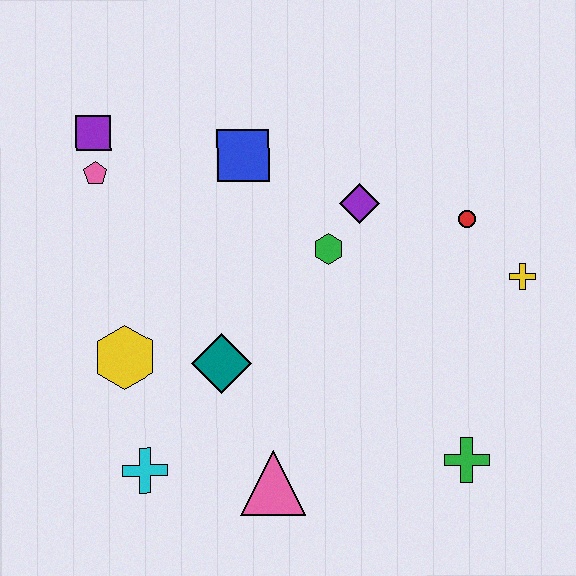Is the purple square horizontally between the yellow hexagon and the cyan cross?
No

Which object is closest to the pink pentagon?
The purple square is closest to the pink pentagon.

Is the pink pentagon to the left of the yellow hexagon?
Yes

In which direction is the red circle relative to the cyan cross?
The red circle is to the right of the cyan cross.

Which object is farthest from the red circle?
The cyan cross is farthest from the red circle.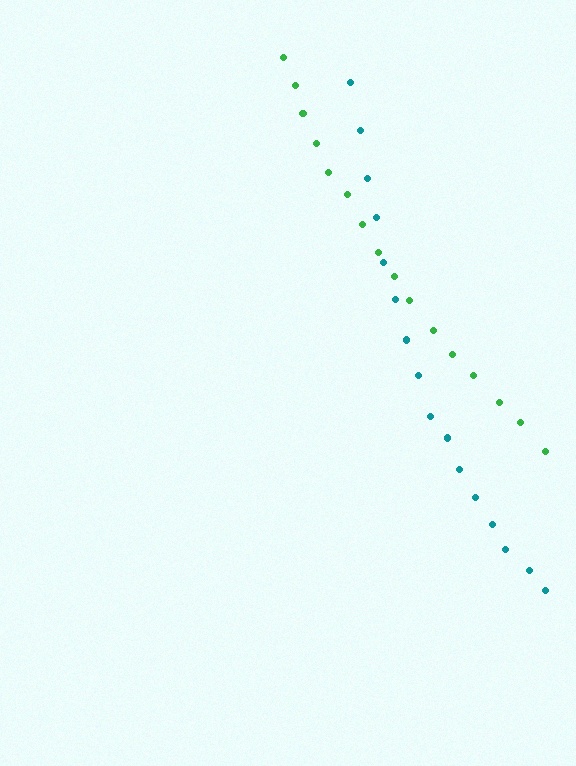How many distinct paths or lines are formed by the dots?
There are 2 distinct paths.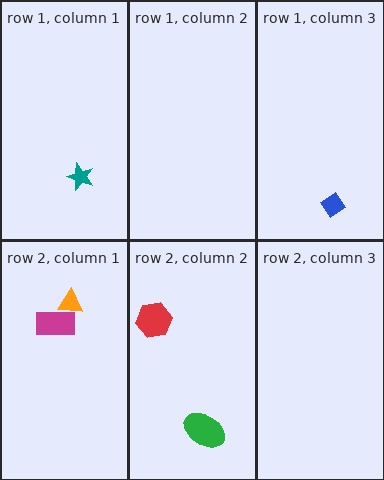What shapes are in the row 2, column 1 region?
The orange triangle, the magenta rectangle.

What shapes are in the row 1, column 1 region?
The teal star.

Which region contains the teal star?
The row 1, column 1 region.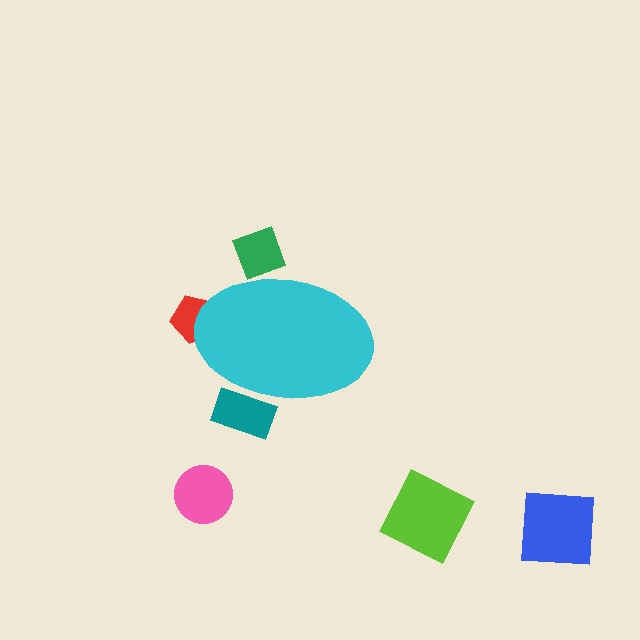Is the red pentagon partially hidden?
Yes, the red pentagon is partially hidden behind the cyan ellipse.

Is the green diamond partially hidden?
Yes, the green diamond is partially hidden behind the cyan ellipse.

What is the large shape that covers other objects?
A cyan ellipse.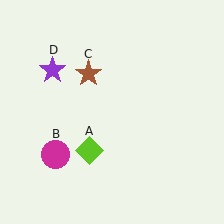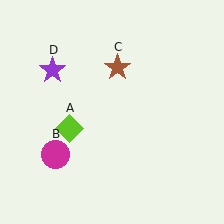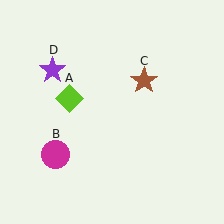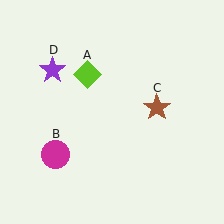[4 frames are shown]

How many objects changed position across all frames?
2 objects changed position: lime diamond (object A), brown star (object C).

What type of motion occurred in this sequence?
The lime diamond (object A), brown star (object C) rotated clockwise around the center of the scene.